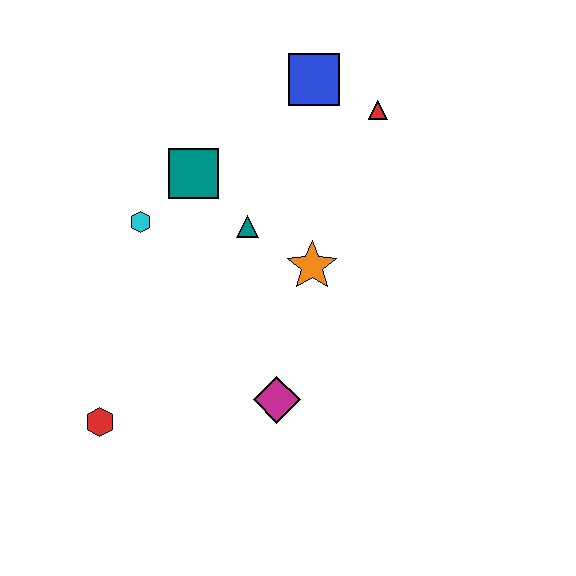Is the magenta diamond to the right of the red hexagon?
Yes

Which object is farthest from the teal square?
The red hexagon is farthest from the teal square.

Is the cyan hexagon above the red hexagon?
Yes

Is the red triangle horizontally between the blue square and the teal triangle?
No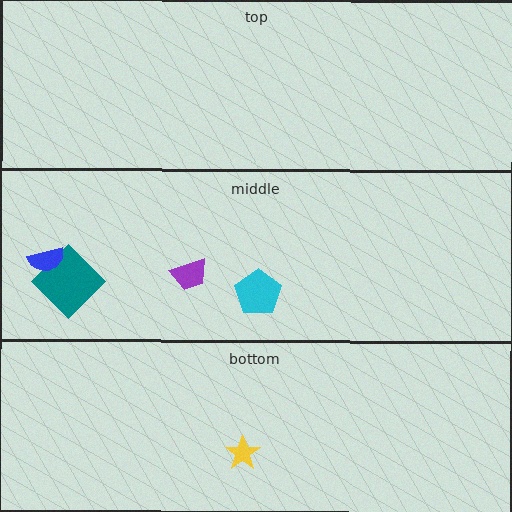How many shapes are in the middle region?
4.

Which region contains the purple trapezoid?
The middle region.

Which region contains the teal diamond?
The middle region.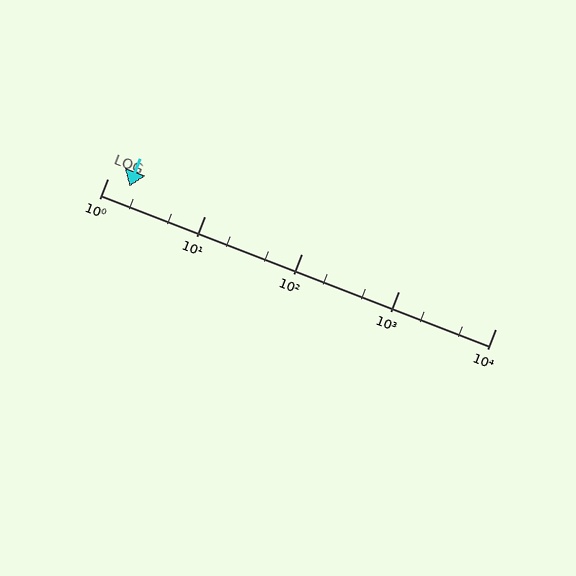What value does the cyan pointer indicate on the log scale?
The pointer indicates approximately 1.7.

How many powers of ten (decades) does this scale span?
The scale spans 4 decades, from 1 to 10000.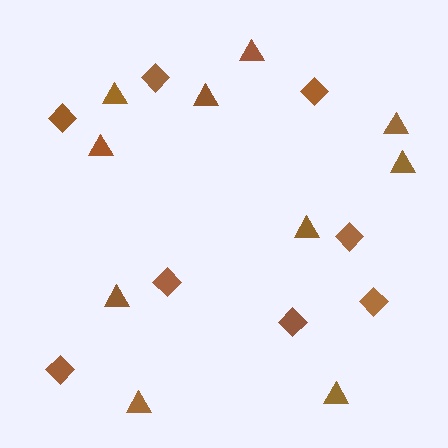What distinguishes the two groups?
There are 2 groups: one group of diamonds (8) and one group of triangles (10).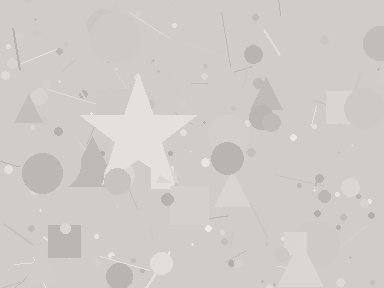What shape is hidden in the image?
A star is hidden in the image.